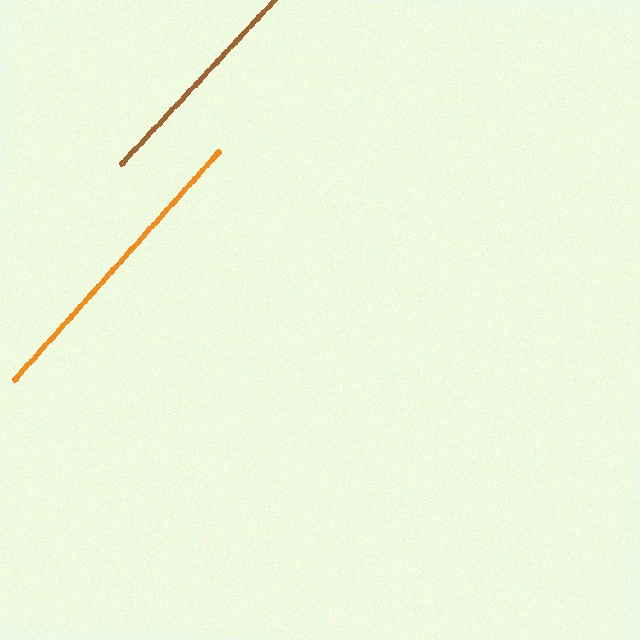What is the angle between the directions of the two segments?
Approximately 1 degree.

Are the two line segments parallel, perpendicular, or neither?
Parallel — their directions differ by only 1.2°.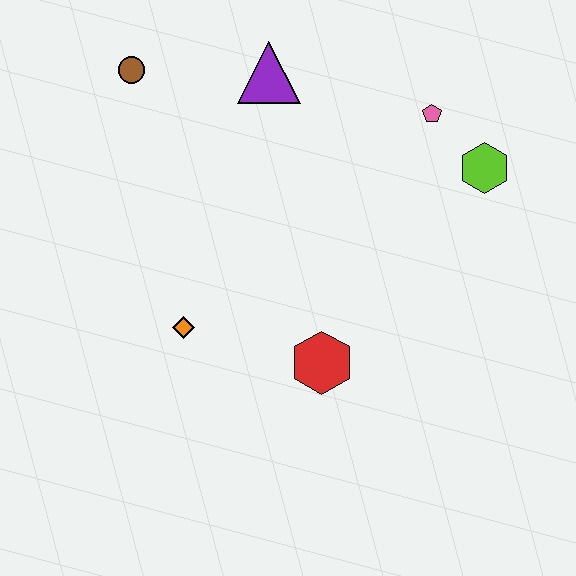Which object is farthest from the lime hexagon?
The brown circle is farthest from the lime hexagon.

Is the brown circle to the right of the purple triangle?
No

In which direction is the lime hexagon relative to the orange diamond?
The lime hexagon is to the right of the orange diamond.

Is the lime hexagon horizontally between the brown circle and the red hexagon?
No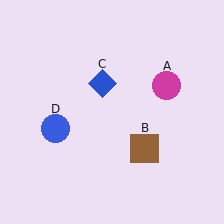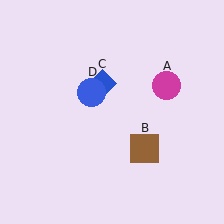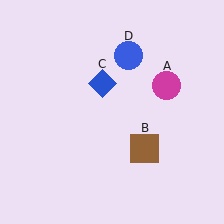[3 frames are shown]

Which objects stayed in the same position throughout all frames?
Magenta circle (object A) and brown square (object B) and blue diamond (object C) remained stationary.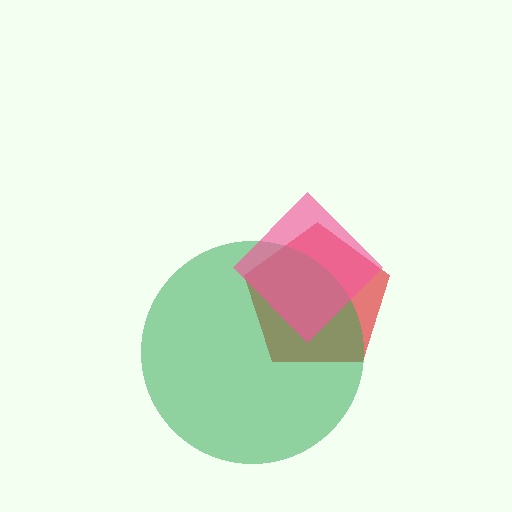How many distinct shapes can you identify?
There are 3 distinct shapes: a red pentagon, a green circle, a pink diamond.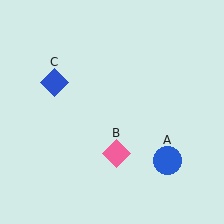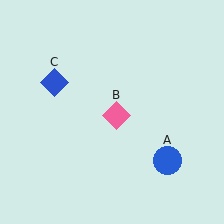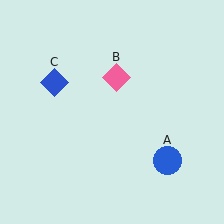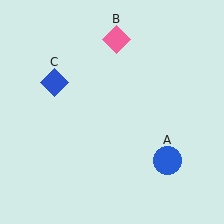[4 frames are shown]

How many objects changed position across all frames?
1 object changed position: pink diamond (object B).